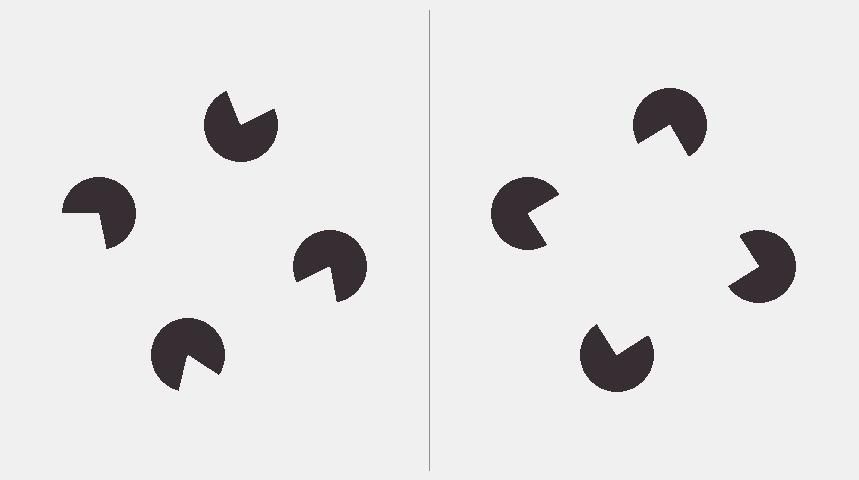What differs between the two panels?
The pac-man discs are positioned identically on both sides; only the wedge orientations differ. On the right they align to a square; on the left they are misaligned.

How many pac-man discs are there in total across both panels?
8 — 4 on each side.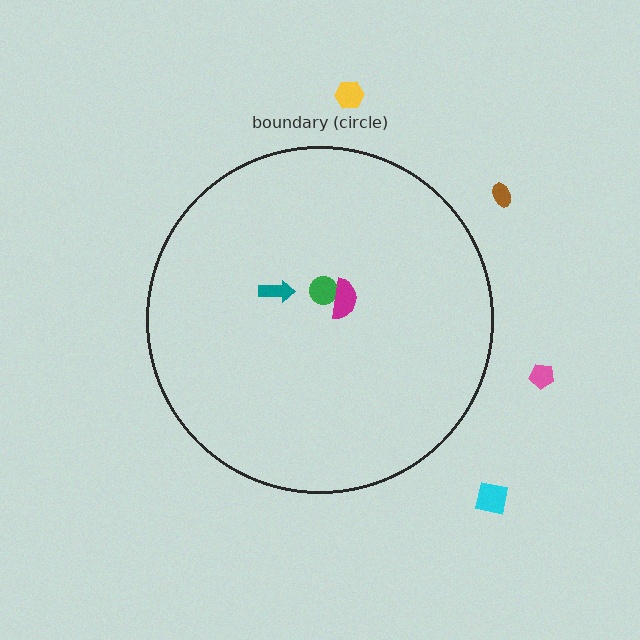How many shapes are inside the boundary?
3 inside, 4 outside.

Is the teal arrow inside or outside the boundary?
Inside.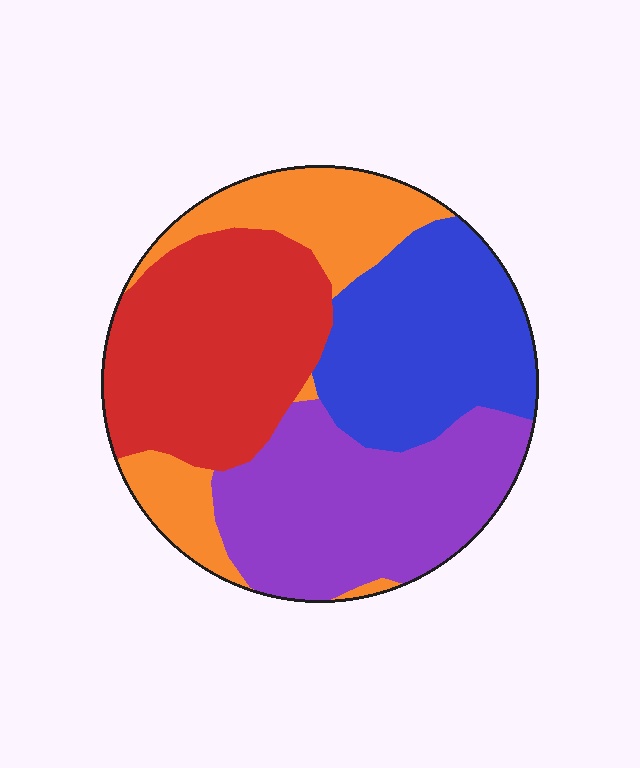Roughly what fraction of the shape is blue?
Blue takes up less than a quarter of the shape.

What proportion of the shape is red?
Red takes up about one quarter (1/4) of the shape.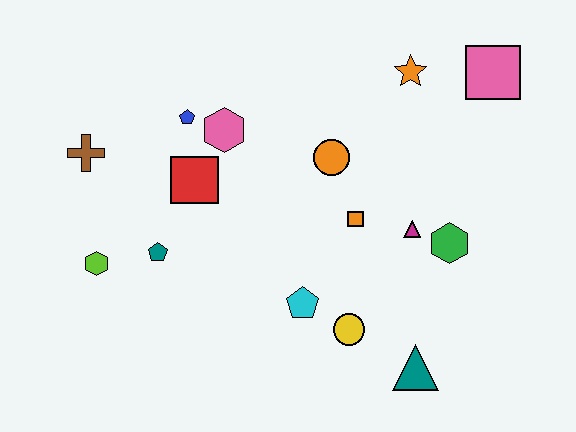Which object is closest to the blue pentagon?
The pink hexagon is closest to the blue pentagon.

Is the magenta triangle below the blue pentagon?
Yes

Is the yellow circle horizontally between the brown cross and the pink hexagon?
No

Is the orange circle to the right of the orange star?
No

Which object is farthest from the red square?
The pink square is farthest from the red square.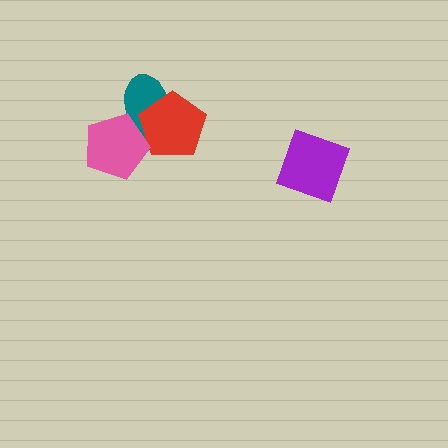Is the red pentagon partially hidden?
Yes, it is partially covered by another shape.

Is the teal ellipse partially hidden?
Yes, it is partially covered by another shape.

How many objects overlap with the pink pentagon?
2 objects overlap with the pink pentagon.